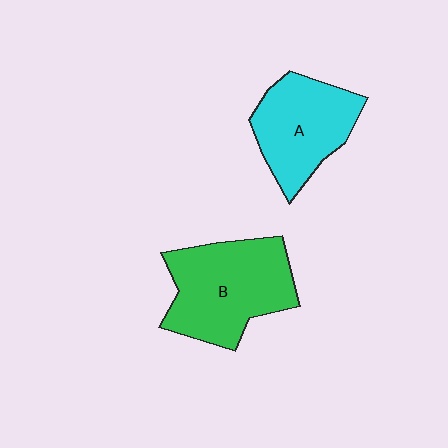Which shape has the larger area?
Shape B (green).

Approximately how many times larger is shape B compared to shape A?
Approximately 1.3 times.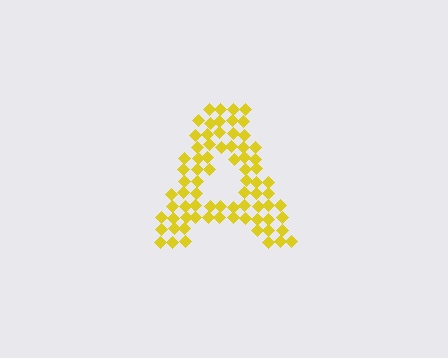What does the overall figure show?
The overall figure shows the letter A.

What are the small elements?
The small elements are diamonds.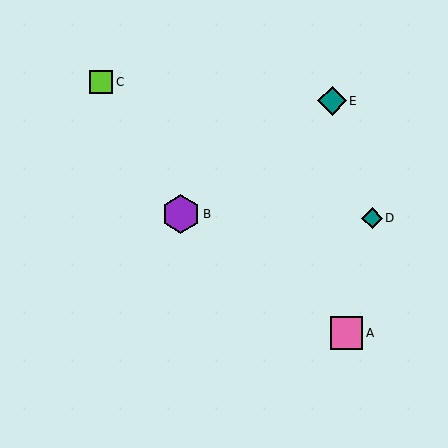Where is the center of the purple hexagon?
The center of the purple hexagon is at (181, 214).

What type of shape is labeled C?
Shape C is a lime square.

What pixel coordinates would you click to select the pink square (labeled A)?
Click at (347, 333) to select the pink square A.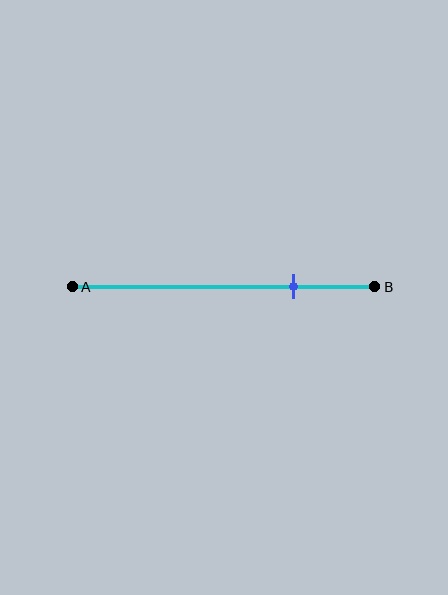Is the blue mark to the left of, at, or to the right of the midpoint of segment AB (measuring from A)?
The blue mark is to the right of the midpoint of segment AB.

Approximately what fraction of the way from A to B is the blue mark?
The blue mark is approximately 75% of the way from A to B.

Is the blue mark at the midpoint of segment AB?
No, the mark is at about 75% from A, not at the 50% midpoint.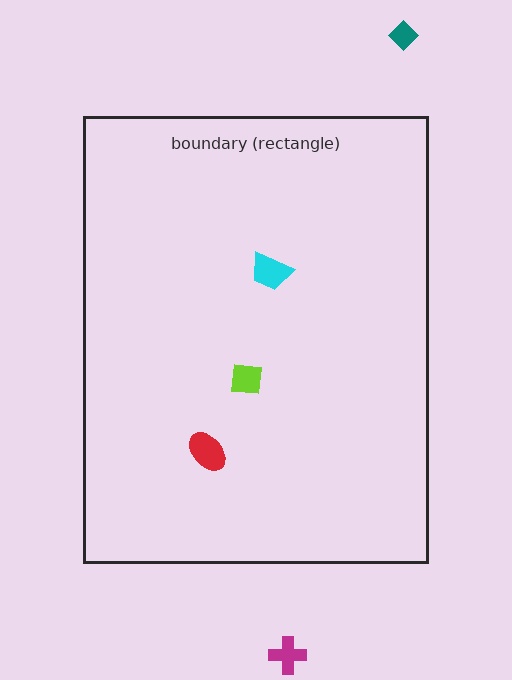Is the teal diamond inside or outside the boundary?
Outside.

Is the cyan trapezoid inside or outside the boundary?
Inside.